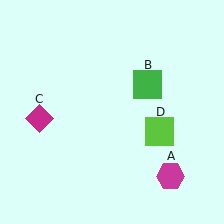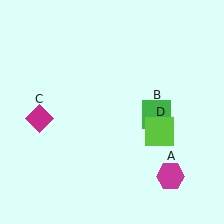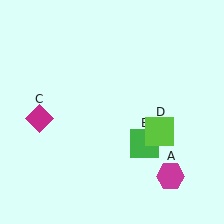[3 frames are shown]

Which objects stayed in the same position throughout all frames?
Magenta hexagon (object A) and magenta diamond (object C) and lime square (object D) remained stationary.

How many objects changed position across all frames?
1 object changed position: green square (object B).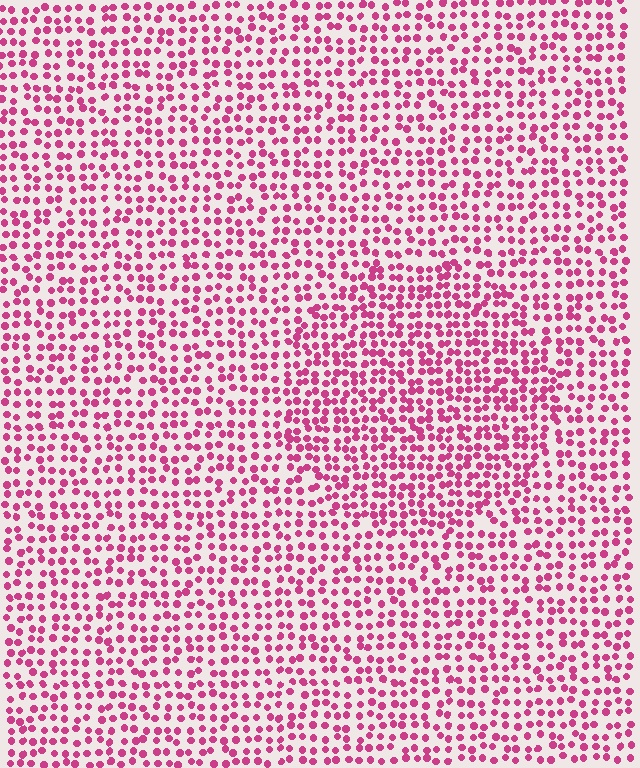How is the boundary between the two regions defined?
The boundary is defined by a change in element density (approximately 1.4x ratio). All elements are the same color, size, and shape.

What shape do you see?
I see a circle.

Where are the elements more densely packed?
The elements are more densely packed inside the circle boundary.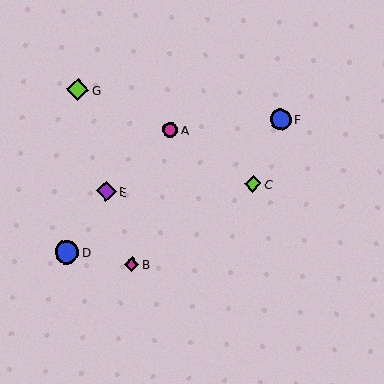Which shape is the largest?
The blue circle (labeled D) is the largest.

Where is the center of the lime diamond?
The center of the lime diamond is at (253, 184).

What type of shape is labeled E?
Shape E is a purple diamond.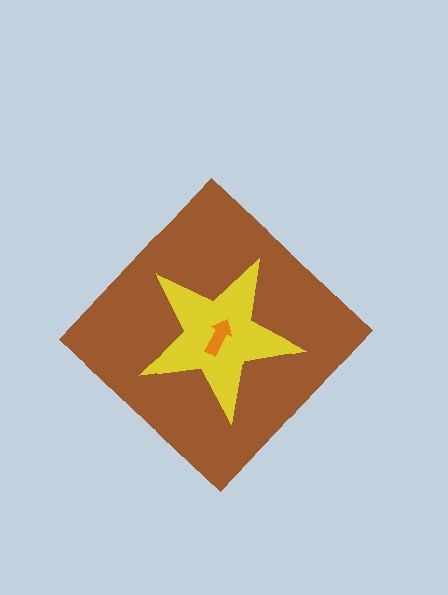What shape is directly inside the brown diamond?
The yellow star.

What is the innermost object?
The orange arrow.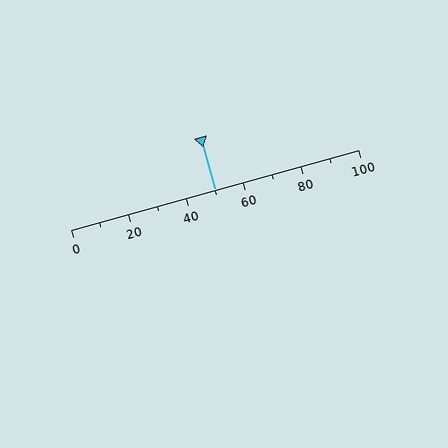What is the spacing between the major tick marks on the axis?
The major ticks are spaced 20 apart.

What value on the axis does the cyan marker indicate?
The marker indicates approximately 50.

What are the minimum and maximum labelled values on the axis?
The axis runs from 0 to 100.